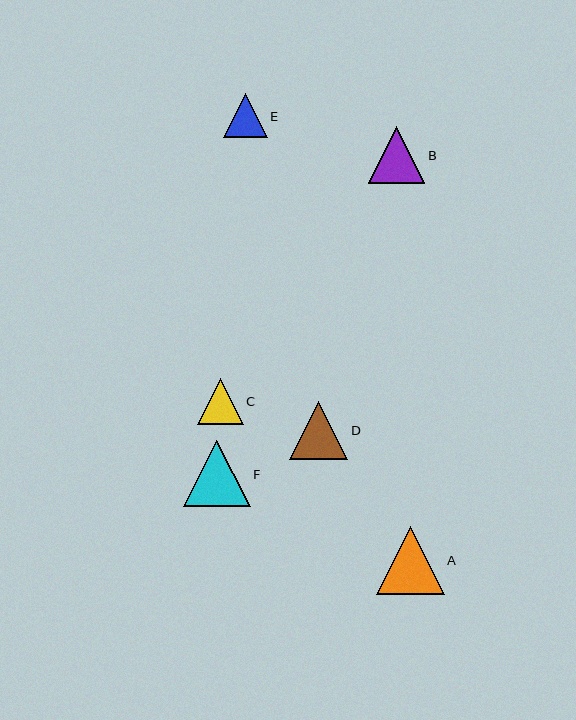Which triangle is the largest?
Triangle A is the largest with a size of approximately 68 pixels.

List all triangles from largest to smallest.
From largest to smallest: A, F, D, B, C, E.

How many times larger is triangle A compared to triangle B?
Triangle A is approximately 1.2 times the size of triangle B.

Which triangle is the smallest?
Triangle E is the smallest with a size of approximately 43 pixels.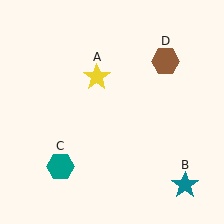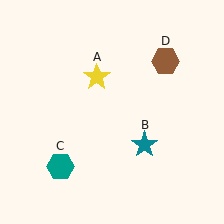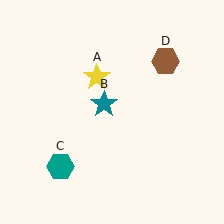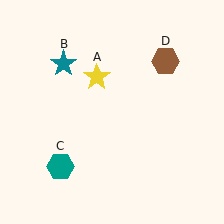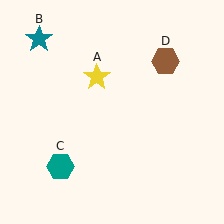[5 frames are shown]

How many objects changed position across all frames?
1 object changed position: teal star (object B).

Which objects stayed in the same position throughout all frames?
Yellow star (object A) and teal hexagon (object C) and brown hexagon (object D) remained stationary.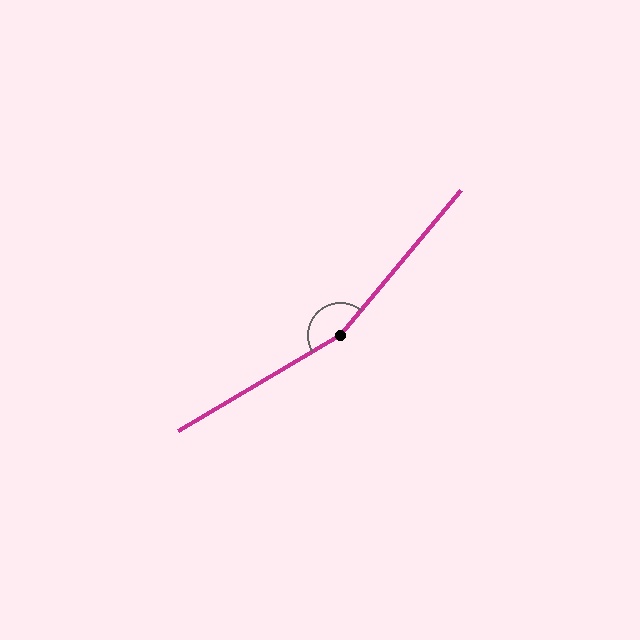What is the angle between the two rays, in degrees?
Approximately 160 degrees.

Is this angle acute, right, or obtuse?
It is obtuse.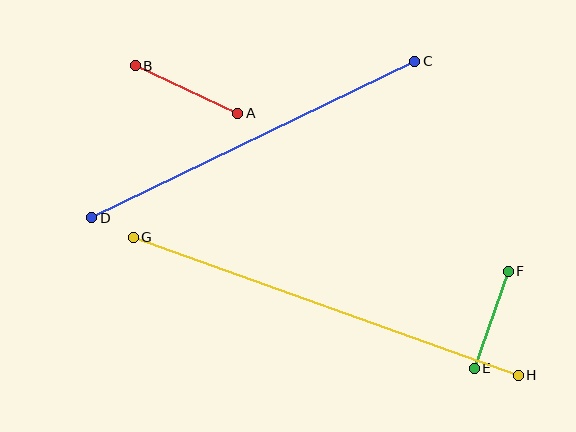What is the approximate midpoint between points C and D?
The midpoint is at approximately (253, 139) pixels.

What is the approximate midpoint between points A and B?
The midpoint is at approximately (186, 89) pixels.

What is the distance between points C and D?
The distance is approximately 359 pixels.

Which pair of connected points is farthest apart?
Points G and H are farthest apart.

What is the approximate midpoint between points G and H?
The midpoint is at approximately (326, 306) pixels.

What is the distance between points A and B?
The distance is approximately 113 pixels.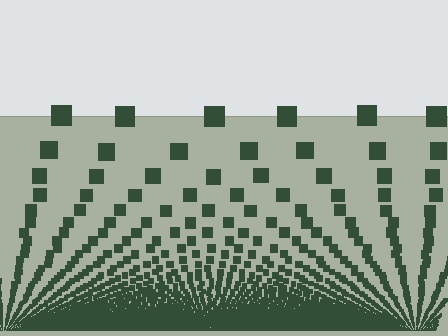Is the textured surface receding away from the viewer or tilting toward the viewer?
The surface appears to tilt toward the viewer. Texture elements get larger and sparser toward the top.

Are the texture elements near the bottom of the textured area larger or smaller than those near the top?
Smaller. The gradient is inverted — elements near the bottom are smaller and denser.